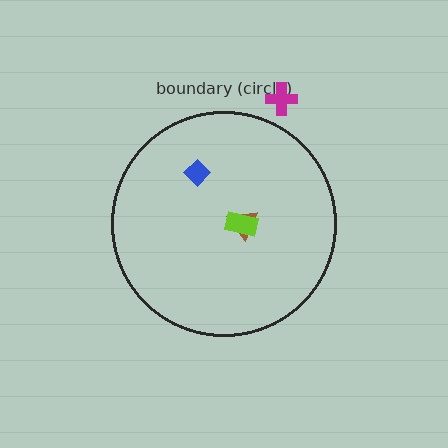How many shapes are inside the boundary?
3 inside, 1 outside.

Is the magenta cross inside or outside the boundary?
Outside.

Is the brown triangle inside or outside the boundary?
Inside.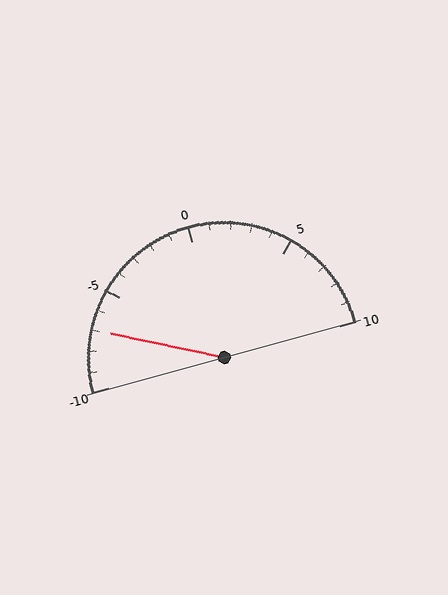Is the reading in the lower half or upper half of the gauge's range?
The reading is in the lower half of the range (-10 to 10).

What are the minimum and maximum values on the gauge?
The gauge ranges from -10 to 10.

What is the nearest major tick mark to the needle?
The nearest major tick mark is -5.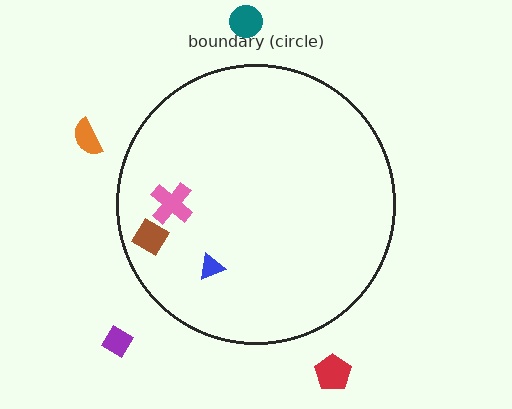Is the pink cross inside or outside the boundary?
Inside.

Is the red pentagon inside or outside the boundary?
Outside.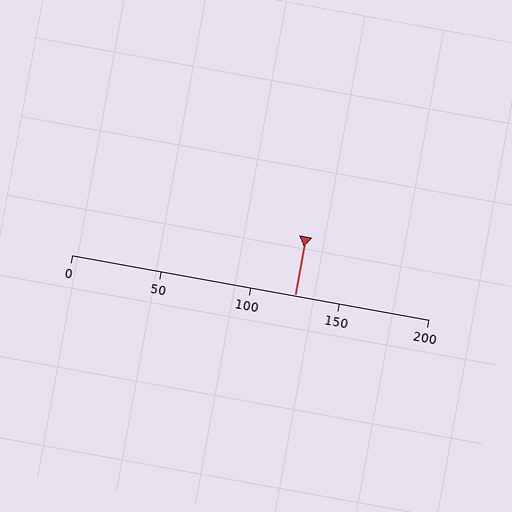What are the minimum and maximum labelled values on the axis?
The axis runs from 0 to 200.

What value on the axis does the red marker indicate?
The marker indicates approximately 125.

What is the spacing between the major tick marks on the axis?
The major ticks are spaced 50 apart.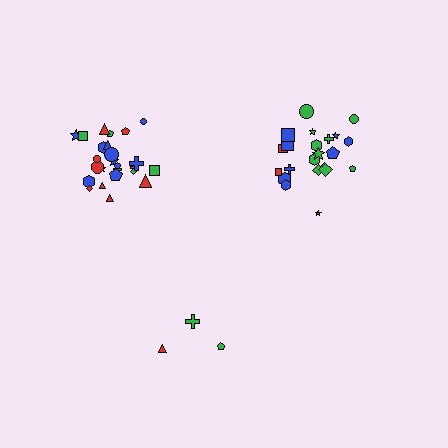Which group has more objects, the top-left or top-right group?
The top-left group.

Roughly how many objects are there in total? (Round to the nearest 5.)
Roughly 50 objects in total.